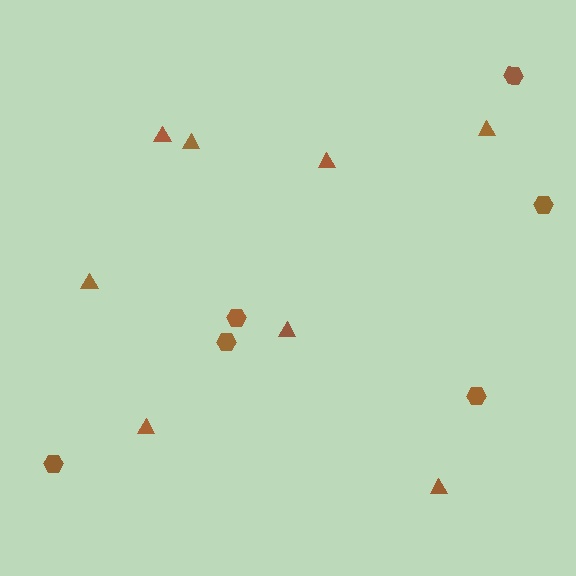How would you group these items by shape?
There are 2 groups: one group of triangles (8) and one group of hexagons (6).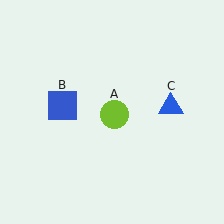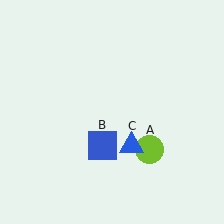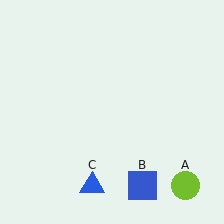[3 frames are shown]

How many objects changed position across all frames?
3 objects changed position: lime circle (object A), blue square (object B), blue triangle (object C).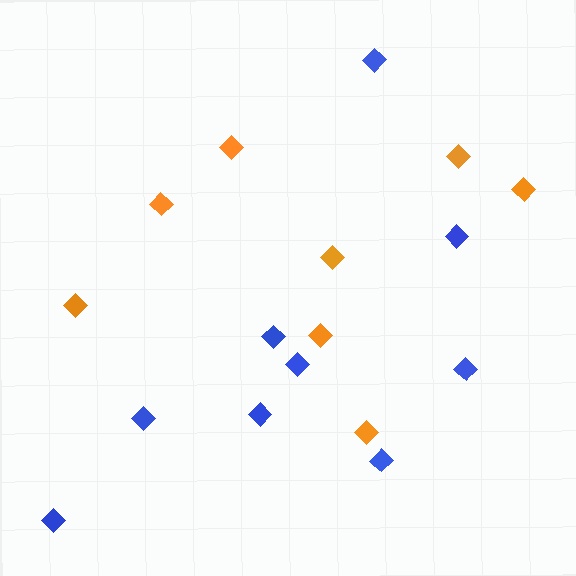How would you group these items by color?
There are 2 groups: one group of blue diamonds (9) and one group of orange diamonds (8).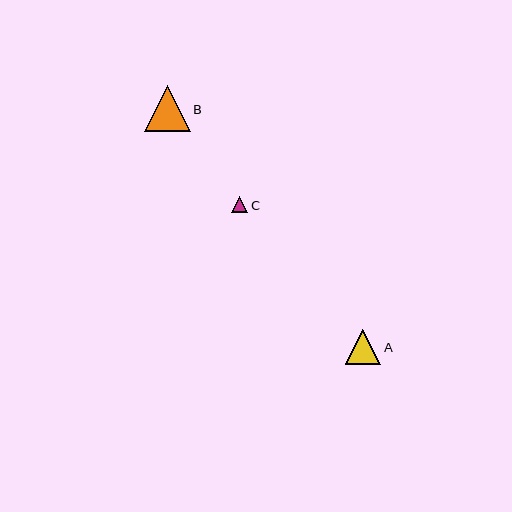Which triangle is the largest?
Triangle B is the largest with a size of approximately 46 pixels.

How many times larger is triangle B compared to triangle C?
Triangle B is approximately 2.9 times the size of triangle C.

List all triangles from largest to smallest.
From largest to smallest: B, A, C.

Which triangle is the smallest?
Triangle C is the smallest with a size of approximately 16 pixels.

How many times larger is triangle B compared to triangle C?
Triangle B is approximately 2.9 times the size of triangle C.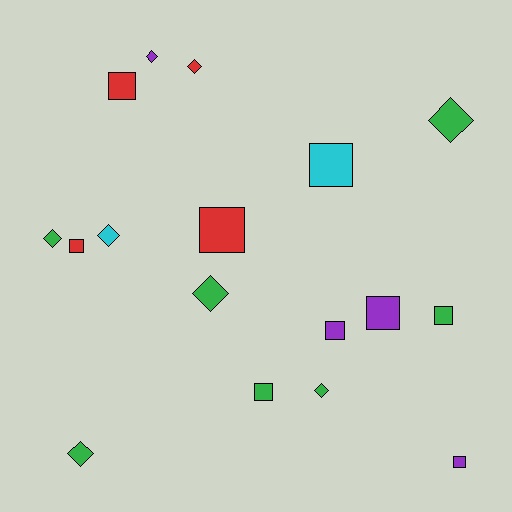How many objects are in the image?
There are 17 objects.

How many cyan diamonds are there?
There is 1 cyan diamond.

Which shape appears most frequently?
Square, with 9 objects.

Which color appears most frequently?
Green, with 7 objects.